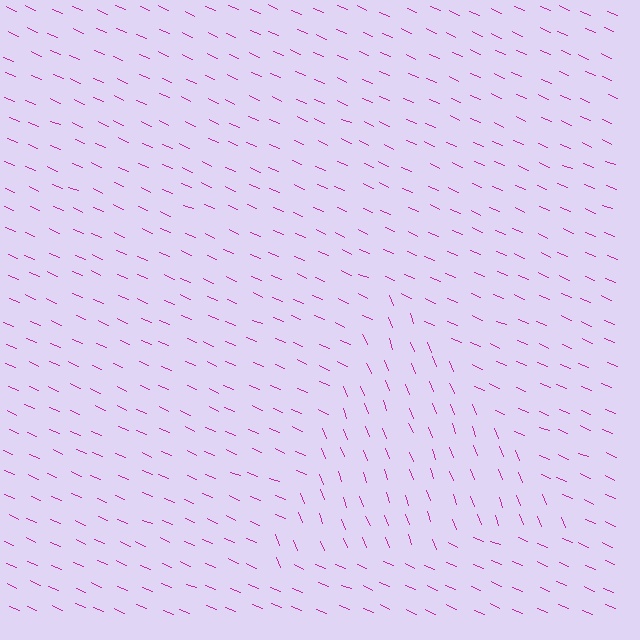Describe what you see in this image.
The image is filled with small magenta line segments. A triangle region in the image has lines oriented differently from the surrounding lines, creating a visible texture boundary.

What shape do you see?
I see a triangle.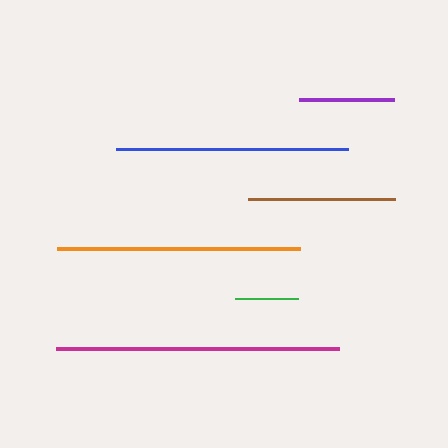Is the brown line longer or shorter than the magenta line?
The magenta line is longer than the brown line.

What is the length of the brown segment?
The brown segment is approximately 147 pixels long.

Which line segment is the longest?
The magenta line is the longest at approximately 284 pixels.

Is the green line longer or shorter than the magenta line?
The magenta line is longer than the green line.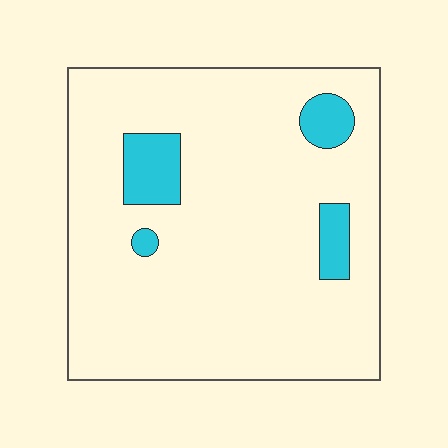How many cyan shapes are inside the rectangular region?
4.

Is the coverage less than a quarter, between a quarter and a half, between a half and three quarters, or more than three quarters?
Less than a quarter.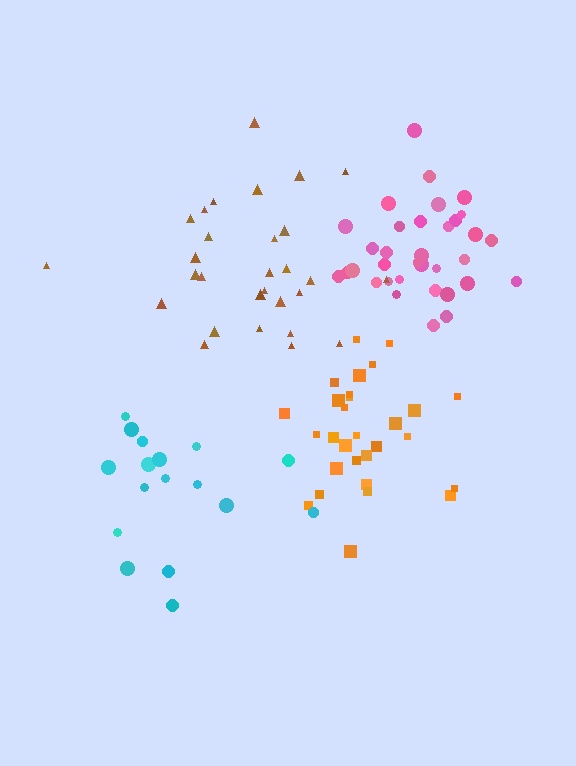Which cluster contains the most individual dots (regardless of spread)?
Pink (34).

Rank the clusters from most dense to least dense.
pink, orange, cyan, brown.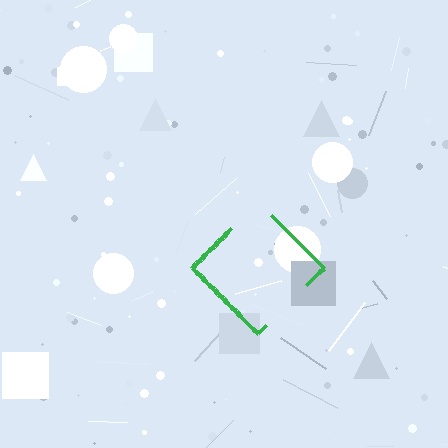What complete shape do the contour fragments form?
The contour fragments form a diamond.